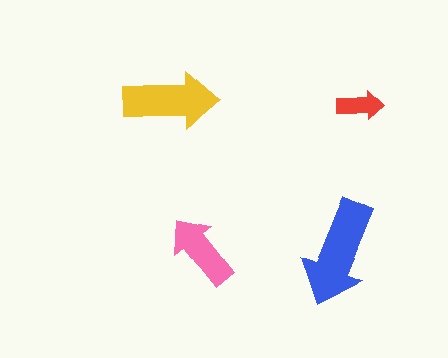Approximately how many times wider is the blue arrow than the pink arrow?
About 1.5 times wider.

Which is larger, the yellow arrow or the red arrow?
The yellow one.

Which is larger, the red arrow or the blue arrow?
The blue one.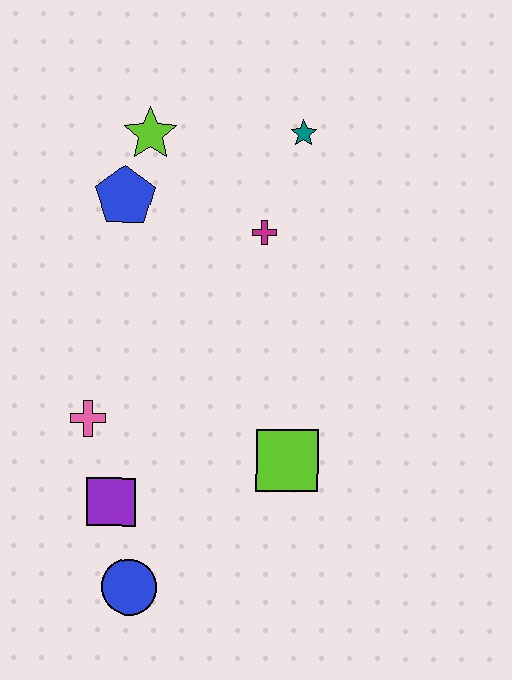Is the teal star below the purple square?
No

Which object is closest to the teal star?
The magenta cross is closest to the teal star.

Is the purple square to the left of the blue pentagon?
Yes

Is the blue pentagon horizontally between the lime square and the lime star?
No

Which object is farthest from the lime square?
The lime star is farthest from the lime square.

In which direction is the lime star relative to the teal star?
The lime star is to the left of the teal star.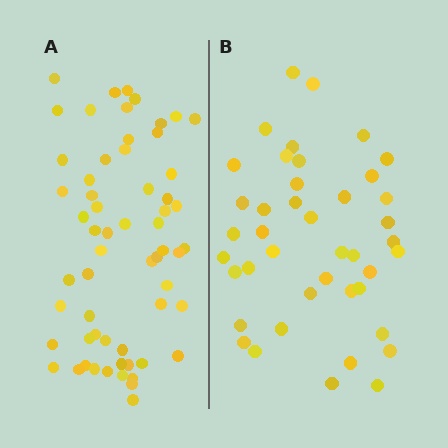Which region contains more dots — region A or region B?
Region A (the left region) has more dots.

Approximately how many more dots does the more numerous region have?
Region A has approximately 20 more dots than region B.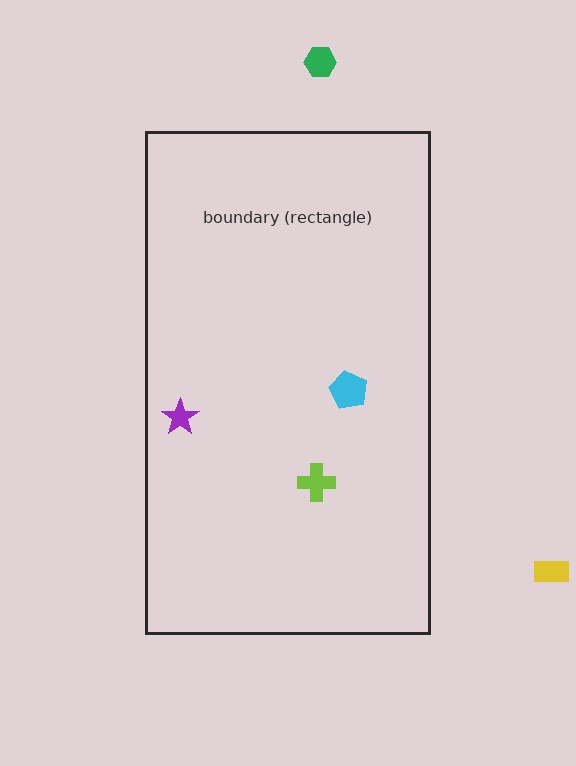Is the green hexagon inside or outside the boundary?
Outside.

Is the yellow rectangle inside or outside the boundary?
Outside.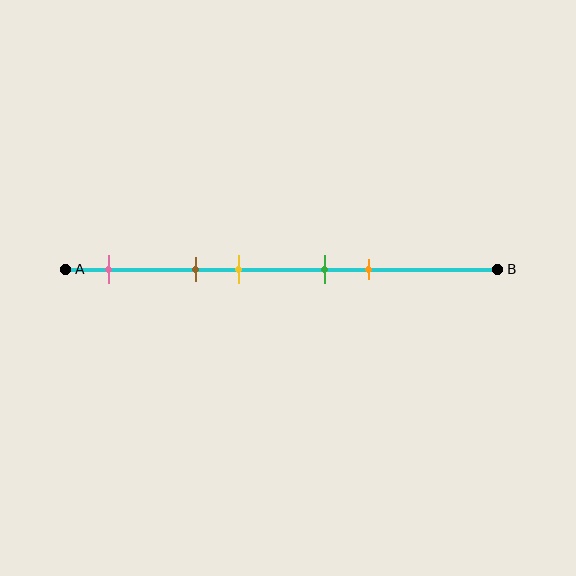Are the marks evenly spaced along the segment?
No, the marks are not evenly spaced.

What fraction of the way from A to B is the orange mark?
The orange mark is approximately 70% (0.7) of the way from A to B.